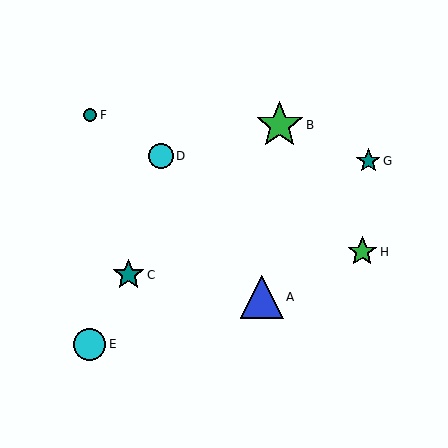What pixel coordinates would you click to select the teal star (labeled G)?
Click at (368, 161) to select the teal star G.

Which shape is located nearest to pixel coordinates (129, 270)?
The teal star (labeled C) at (129, 275) is nearest to that location.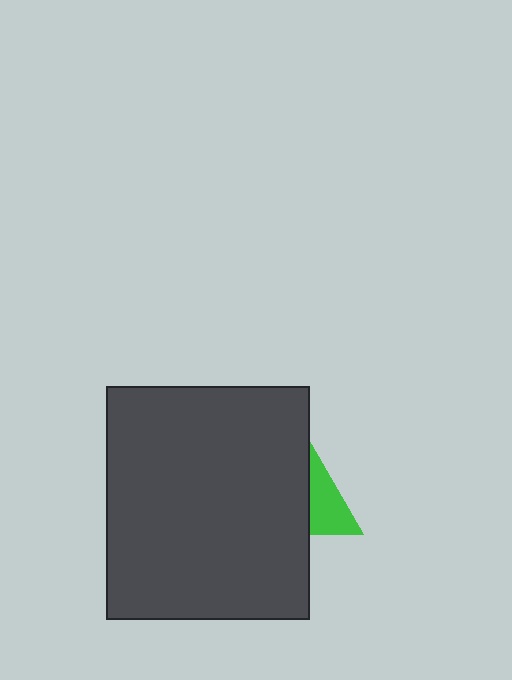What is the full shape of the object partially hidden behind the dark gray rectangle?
The partially hidden object is a green triangle.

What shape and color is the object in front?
The object in front is a dark gray rectangle.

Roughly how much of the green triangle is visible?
A small part of it is visible (roughly 33%).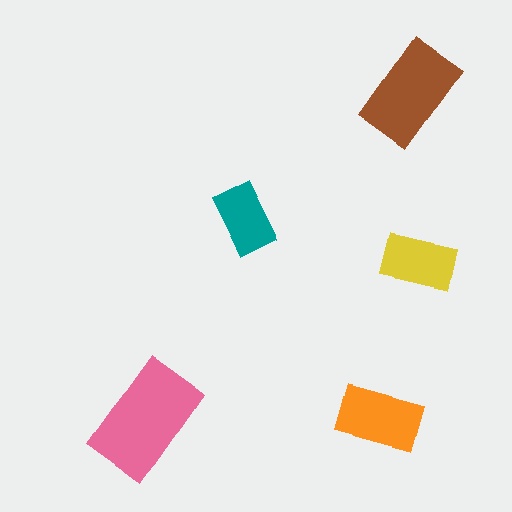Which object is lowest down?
The pink rectangle is bottommost.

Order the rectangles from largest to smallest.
the pink one, the brown one, the orange one, the yellow one, the teal one.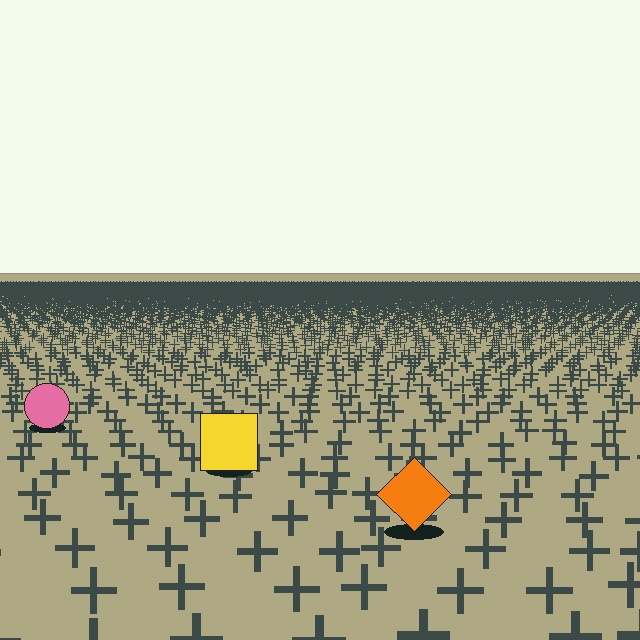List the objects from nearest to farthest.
From nearest to farthest: the orange diamond, the yellow square, the pink circle.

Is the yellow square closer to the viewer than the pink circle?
Yes. The yellow square is closer — you can tell from the texture gradient: the ground texture is coarser near it.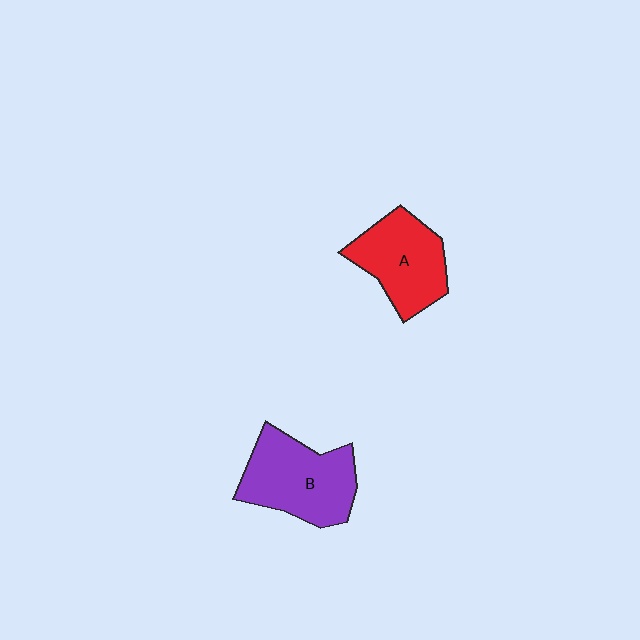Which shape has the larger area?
Shape B (purple).